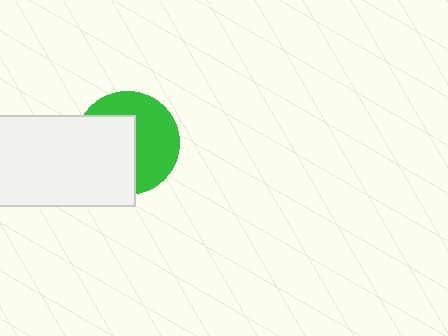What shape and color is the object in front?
The object in front is a white rectangle.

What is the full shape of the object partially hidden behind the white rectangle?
The partially hidden object is a green circle.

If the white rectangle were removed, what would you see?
You would see the complete green circle.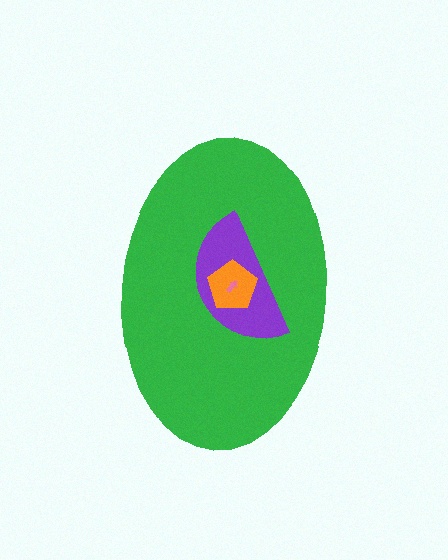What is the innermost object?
The pink arrow.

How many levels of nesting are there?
4.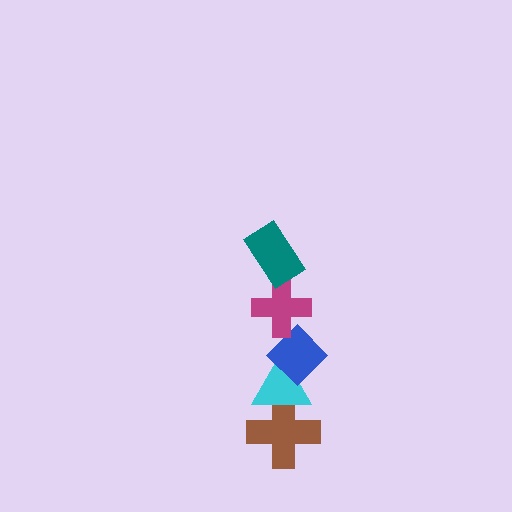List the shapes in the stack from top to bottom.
From top to bottom: the teal rectangle, the magenta cross, the blue diamond, the cyan triangle, the brown cross.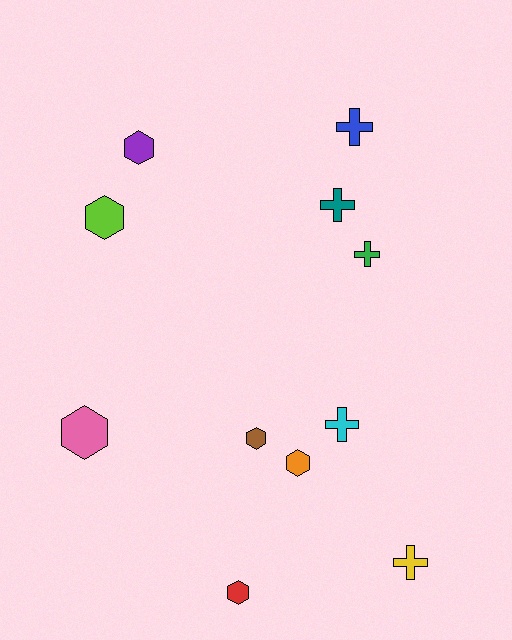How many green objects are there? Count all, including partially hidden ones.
There is 1 green object.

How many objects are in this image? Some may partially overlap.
There are 11 objects.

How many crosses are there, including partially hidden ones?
There are 5 crosses.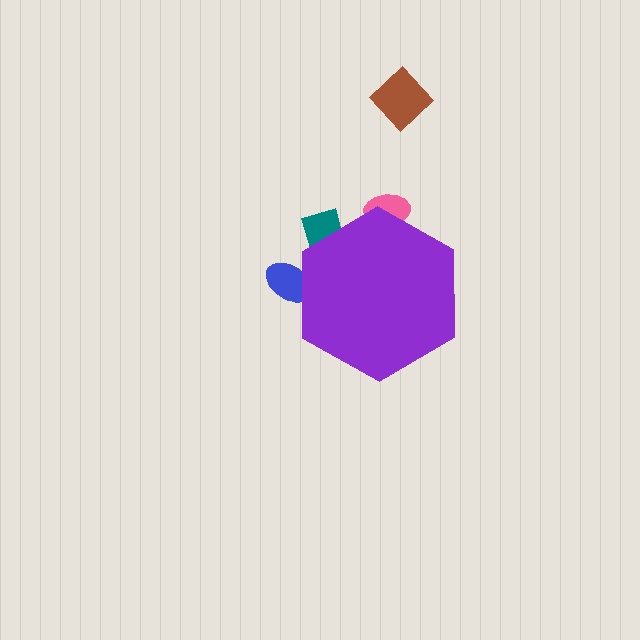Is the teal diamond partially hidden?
Yes, the teal diamond is partially hidden behind the purple hexagon.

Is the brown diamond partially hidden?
No, the brown diamond is fully visible.